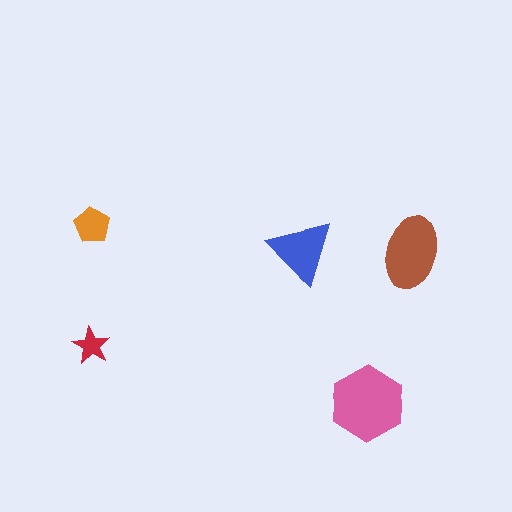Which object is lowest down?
The pink hexagon is bottommost.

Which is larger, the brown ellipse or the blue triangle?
The brown ellipse.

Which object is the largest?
The pink hexagon.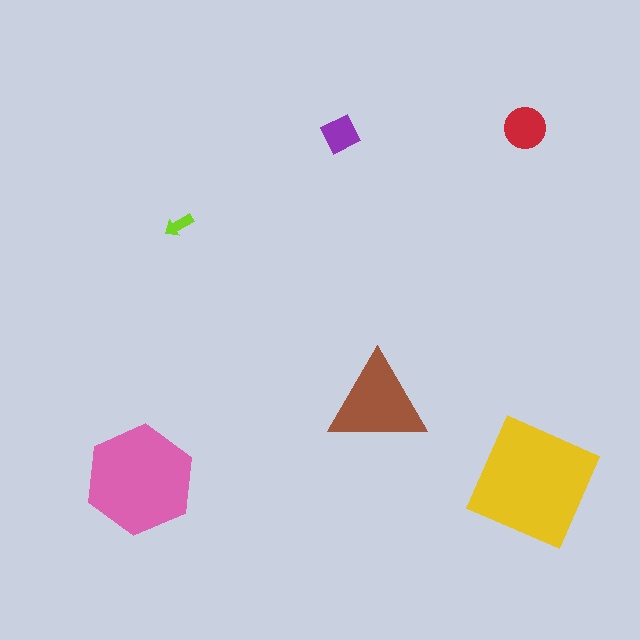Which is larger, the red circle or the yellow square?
The yellow square.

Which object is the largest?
The yellow square.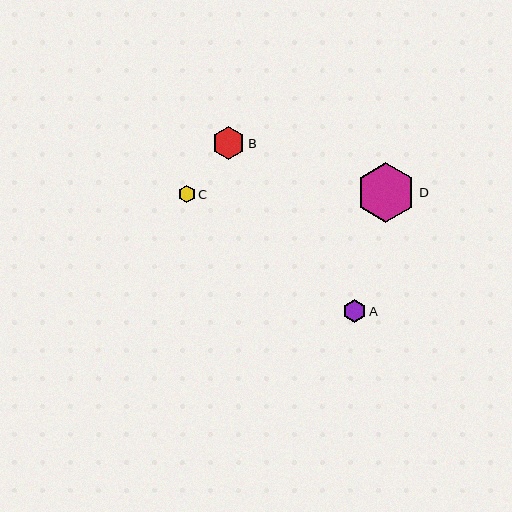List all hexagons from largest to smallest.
From largest to smallest: D, B, A, C.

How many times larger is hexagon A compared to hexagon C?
Hexagon A is approximately 1.3 times the size of hexagon C.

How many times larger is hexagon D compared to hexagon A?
Hexagon D is approximately 2.6 times the size of hexagon A.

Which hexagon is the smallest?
Hexagon C is the smallest with a size of approximately 17 pixels.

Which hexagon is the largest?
Hexagon D is the largest with a size of approximately 60 pixels.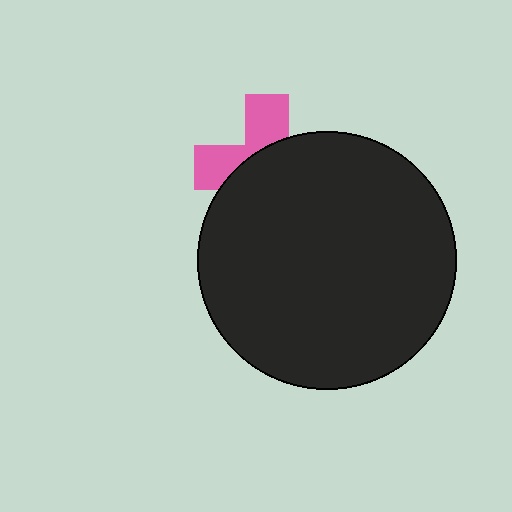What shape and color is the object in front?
The object in front is a black circle.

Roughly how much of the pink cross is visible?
A small part of it is visible (roughly 38%).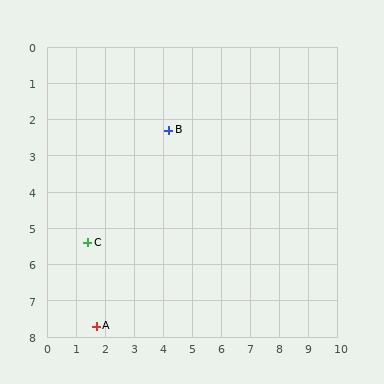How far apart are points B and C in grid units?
Points B and C are about 4.2 grid units apart.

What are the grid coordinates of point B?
Point B is at approximately (4.2, 2.3).